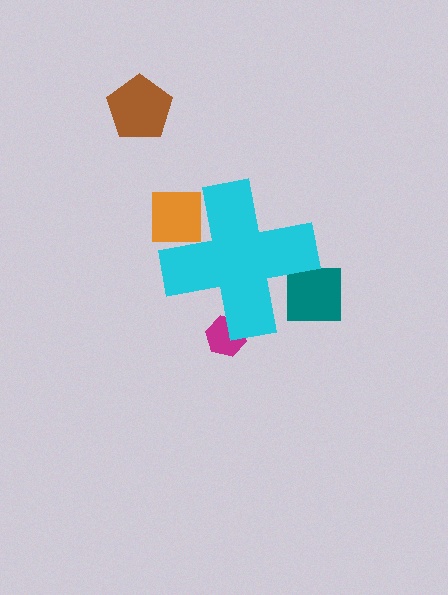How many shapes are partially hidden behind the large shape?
3 shapes are partially hidden.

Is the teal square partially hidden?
Yes, the teal square is partially hidden behind the cyan cross.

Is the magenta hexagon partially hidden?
Yes, the magenta hexagon is partially hidden behind the cyan cross.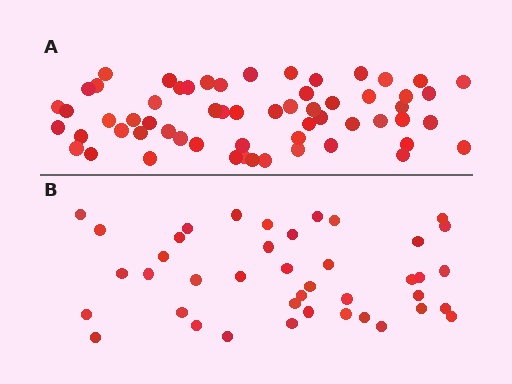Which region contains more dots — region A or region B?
Region A (the top region) has more dots.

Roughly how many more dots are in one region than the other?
Region A has approximately 20 more dots than region B.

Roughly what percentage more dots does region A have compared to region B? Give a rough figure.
About 45% more.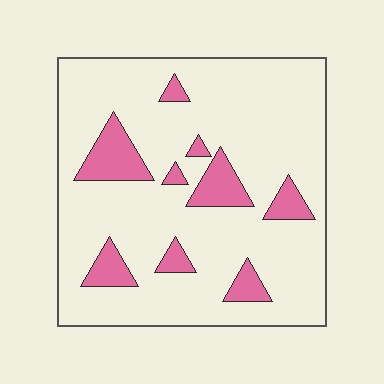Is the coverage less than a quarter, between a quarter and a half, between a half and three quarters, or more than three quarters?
Less than a quarter.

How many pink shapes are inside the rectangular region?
9.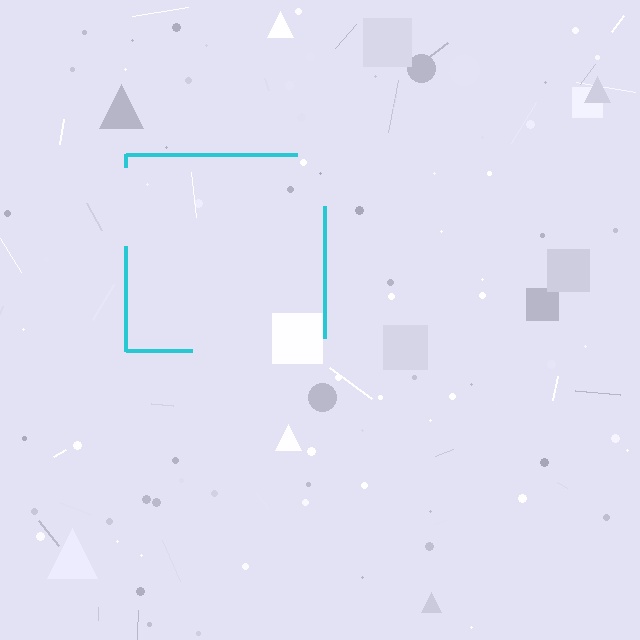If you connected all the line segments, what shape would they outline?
They would outline a square.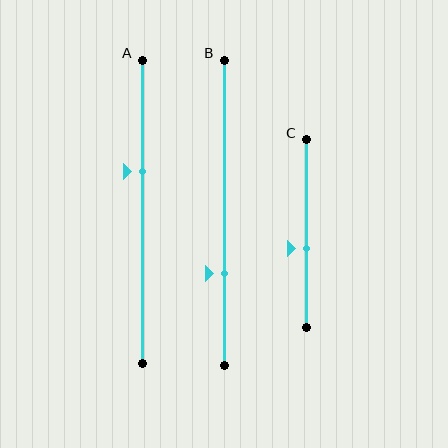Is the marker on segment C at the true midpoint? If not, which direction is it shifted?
No, the marker on segment C is shifted downward by about 8% of the segment length.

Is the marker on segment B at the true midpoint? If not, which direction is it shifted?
No, the marker on segment B is shifted downward by about 20% of the segment length.